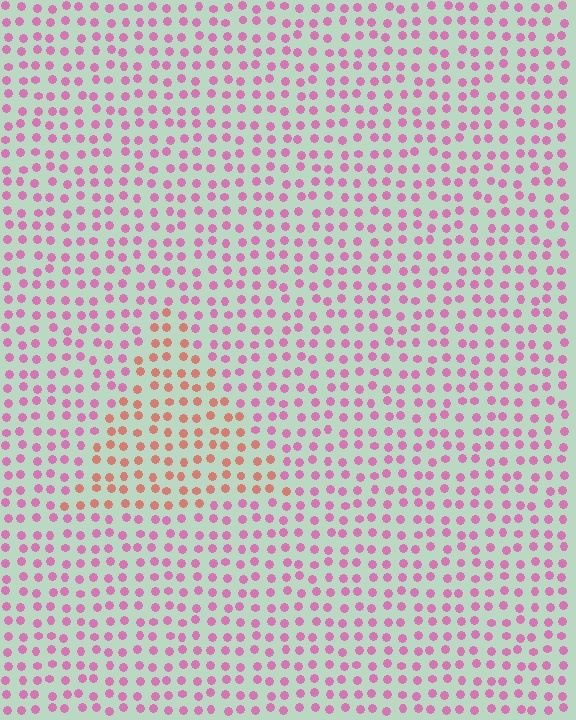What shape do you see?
I see a triangle.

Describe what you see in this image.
The image is filled with small pink elements in a uniform arrangement. A triangle-shaped region is visible where the elements are tinted to a slightly different hue, forming a subtle color boundary.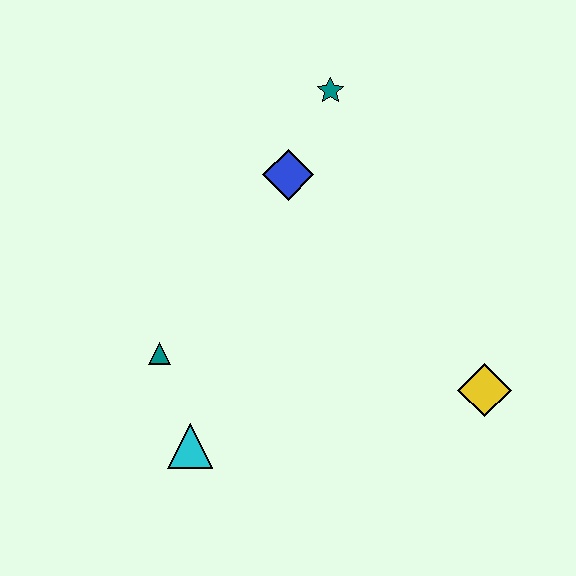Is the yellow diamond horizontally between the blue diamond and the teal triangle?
No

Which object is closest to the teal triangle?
The cyan triangle is closest to the teal triangle.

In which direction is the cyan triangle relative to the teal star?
The cyan triangle is below the teal star.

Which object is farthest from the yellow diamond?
The teal star is farthest from the yellow diamond.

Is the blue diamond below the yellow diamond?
No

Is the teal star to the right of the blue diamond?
Yes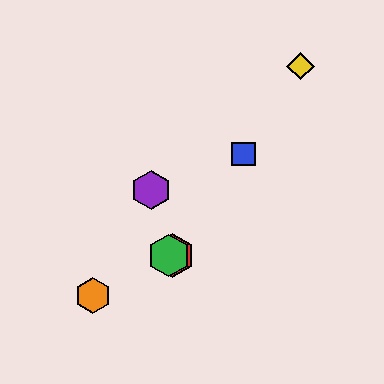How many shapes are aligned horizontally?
2 shapes (the red hexagon, the green hexagon) are aligned horizontally.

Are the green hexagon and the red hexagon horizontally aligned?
Yes, both are at y≈256.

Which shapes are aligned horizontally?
The red hexagon, the green hexagon are aligned horizontally.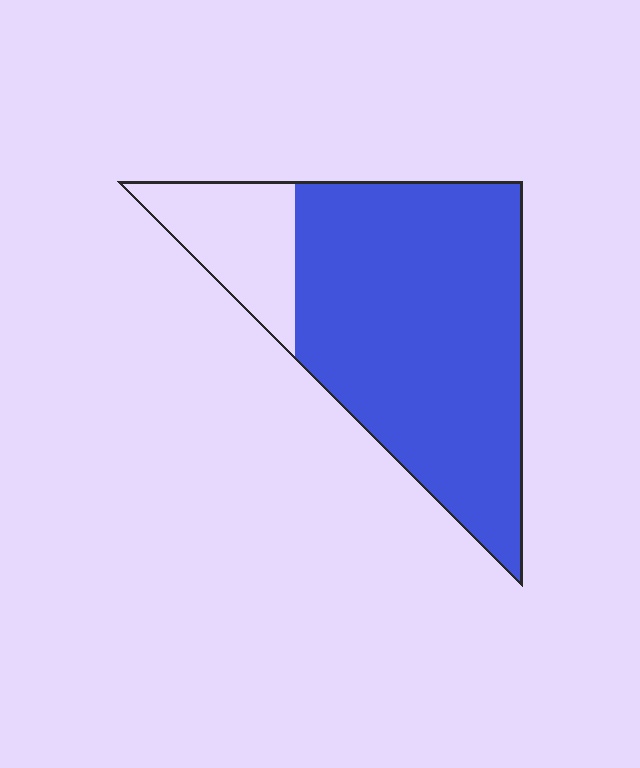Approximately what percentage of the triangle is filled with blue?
Approximately 80%.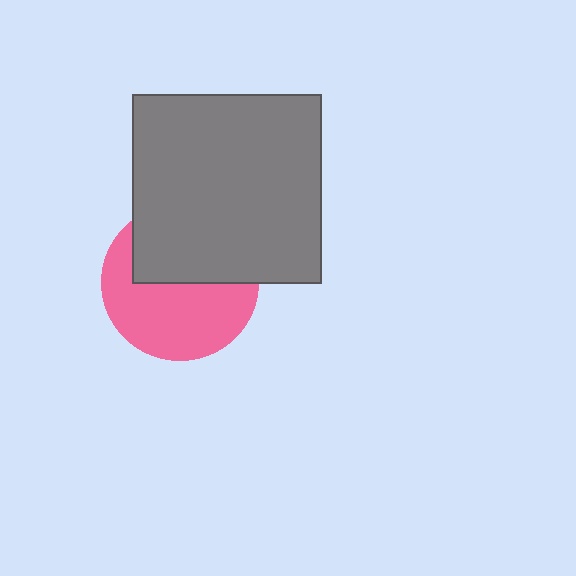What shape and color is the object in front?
The object in front is a gray square.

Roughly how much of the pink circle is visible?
About half of it is visible (roughly 56%).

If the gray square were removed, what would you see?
You would see the complete pink circle.